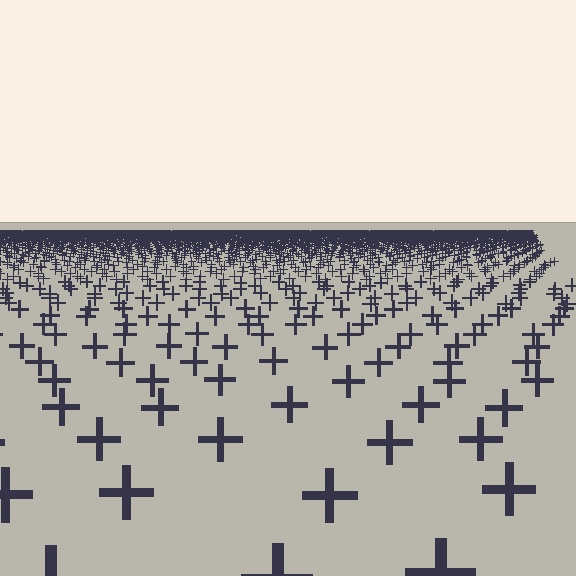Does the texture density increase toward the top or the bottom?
Density increases toward the top.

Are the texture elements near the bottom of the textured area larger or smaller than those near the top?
Larger. Near the bottom, elements are closer to the viewer and appear at a bigger on-screen size.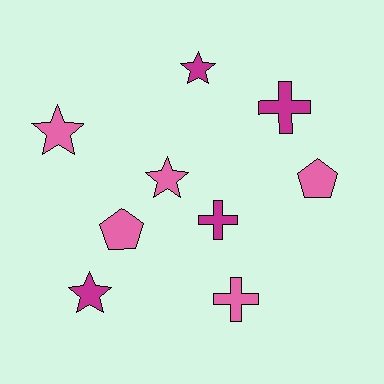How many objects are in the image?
There are 9 objects.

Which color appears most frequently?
Pink, with 5 objects.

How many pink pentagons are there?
There are 2 pink pentagons.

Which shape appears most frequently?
Star, with 4 objects.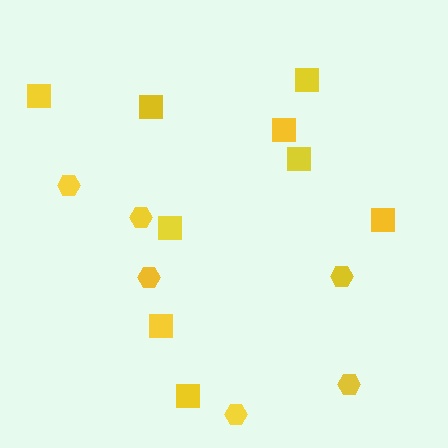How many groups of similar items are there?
There are 2 groups: one group of hexagons (6) and one group of squares (9).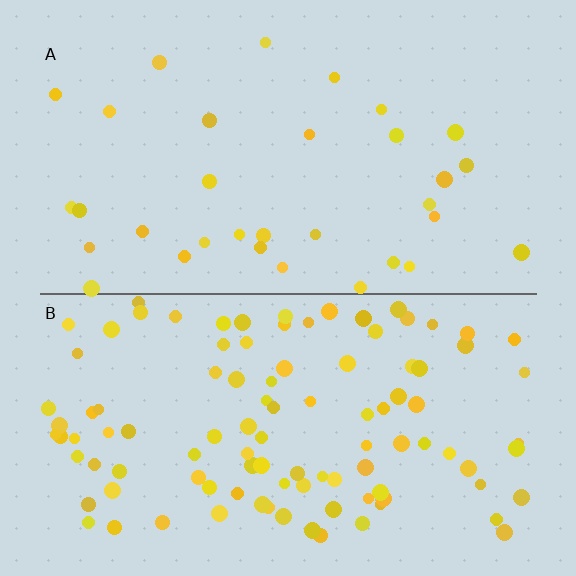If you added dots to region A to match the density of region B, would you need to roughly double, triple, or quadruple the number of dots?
Approximately triple.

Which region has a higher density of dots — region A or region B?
B (the bottom).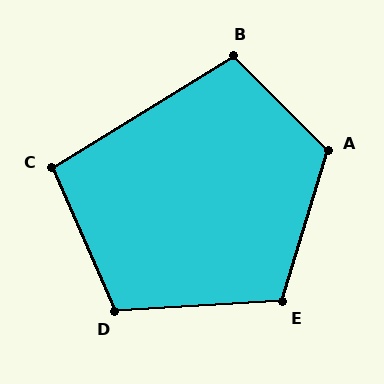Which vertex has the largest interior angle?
A, at approximately 118 degrees.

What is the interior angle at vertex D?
Approximately 110 degrees (obtuse).